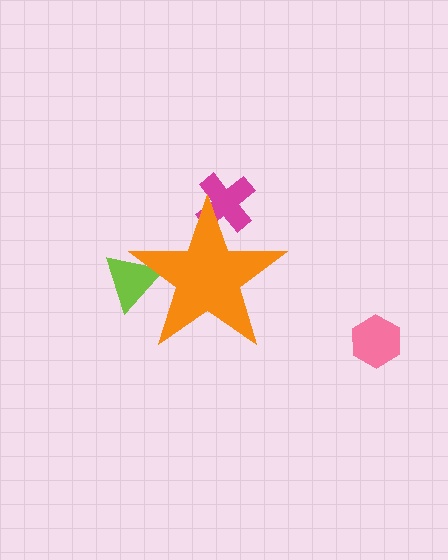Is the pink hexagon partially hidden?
No, the pink hexagon is fully visible.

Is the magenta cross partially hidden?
Yes, the magenta cross is partially hidden behind the orange star.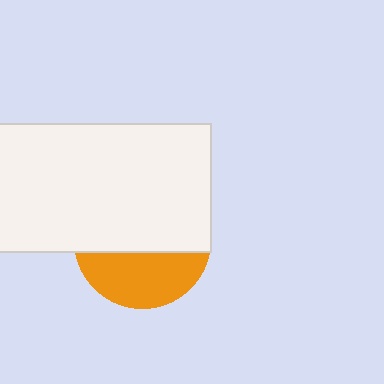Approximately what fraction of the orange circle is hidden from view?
Roughly 62% of the orange circle is hidden behind the white rectangle.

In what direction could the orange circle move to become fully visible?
The orange circle could move down. That would shift it out from behind the white rectangle entirely.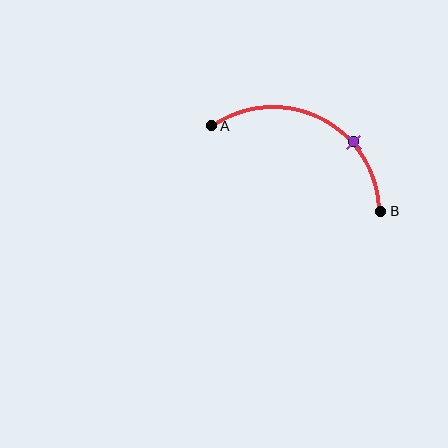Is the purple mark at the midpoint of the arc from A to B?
No. The purple mark lies on the arc but is closer to endpoint B. The arc midpoint would be at the point on the curve equidistant along the arc from both A and B.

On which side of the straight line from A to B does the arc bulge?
The arc bulges above the straight line connecting A and B.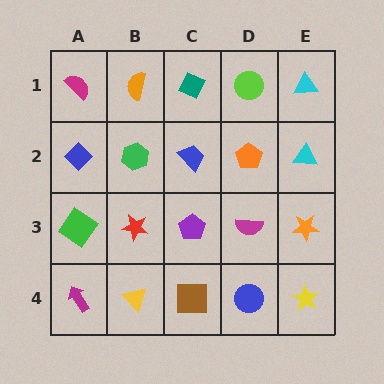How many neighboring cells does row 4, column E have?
2.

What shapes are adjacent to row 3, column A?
A blue diamond (row 2, column A), a magenta arrow (row 4, column A), a red star (row 3, column B).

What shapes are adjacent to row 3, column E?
A cyan triangle (row 2, column E), a yellow star (row 4, column E), a magenta semicircle (row 3, column D).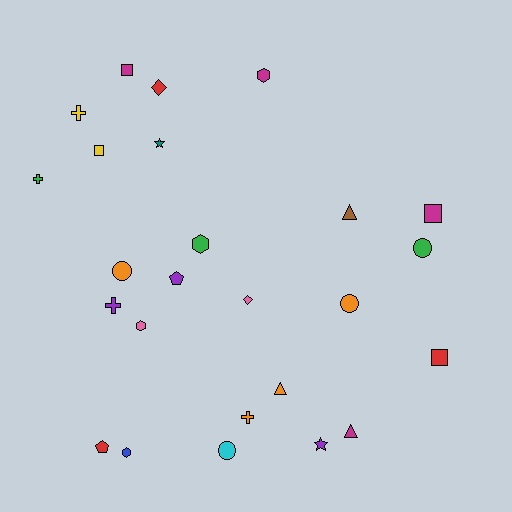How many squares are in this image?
There are 4 squares.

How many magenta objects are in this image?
There are 4 magenta objects.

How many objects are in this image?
There are 25 objects.